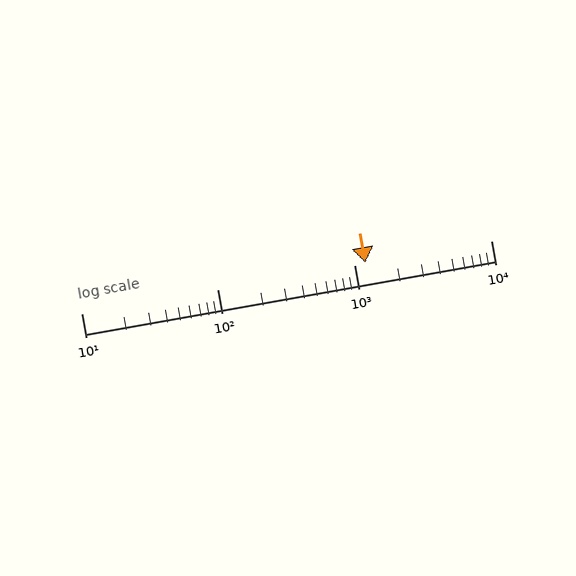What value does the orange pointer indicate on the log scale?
The pointer indicates approximately 1200.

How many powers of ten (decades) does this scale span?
The scale spans 3 decades, from 10 to 10000.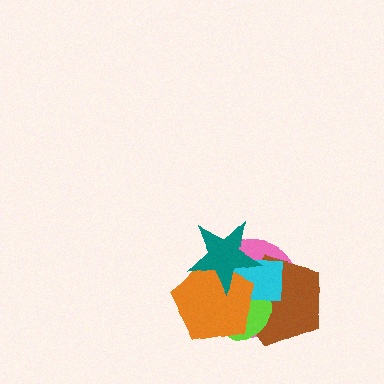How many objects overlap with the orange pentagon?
5 objects overlap with the orange pentagon.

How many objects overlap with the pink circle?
5 objects overlap with the pink circle.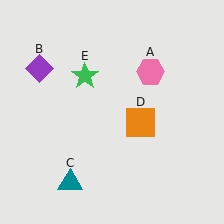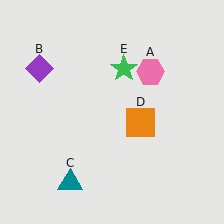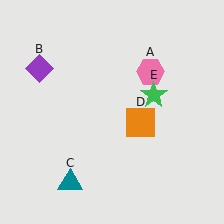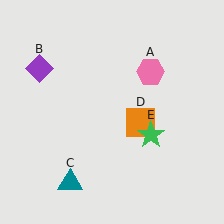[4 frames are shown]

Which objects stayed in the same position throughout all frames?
Pink hexagon (object A) and purple diamond (object B) and teal triangle (object C) and orange square (object D) remained stationary.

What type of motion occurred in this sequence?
The green star (object E) rotated clockwise around the center of the scene.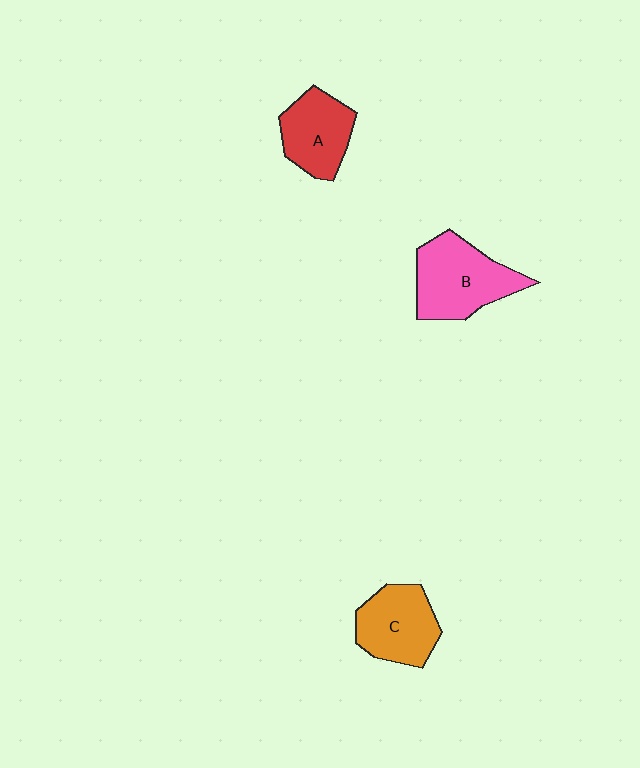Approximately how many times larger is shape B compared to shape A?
Approximately 1.3 times.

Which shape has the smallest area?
Shape A (red).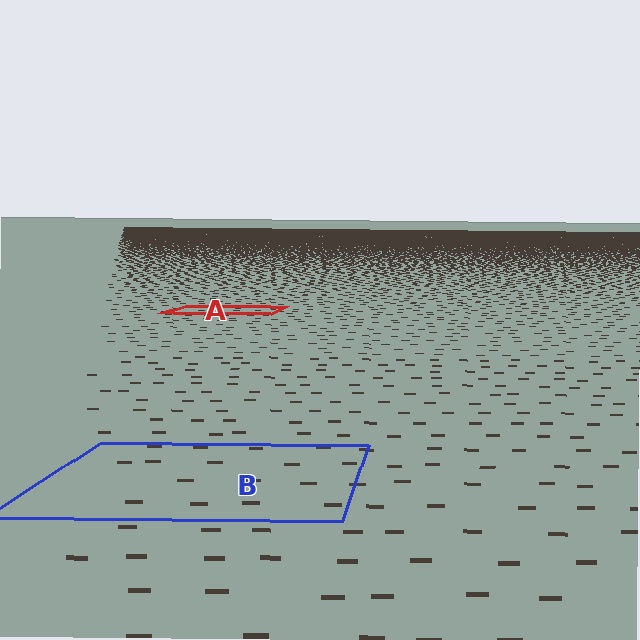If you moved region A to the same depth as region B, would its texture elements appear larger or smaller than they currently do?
They would appear larger. At a closer depth, the same texture elements are projected at a bigger on-screen size.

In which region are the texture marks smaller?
The texture marks are smaller in region A, because it is farther away.